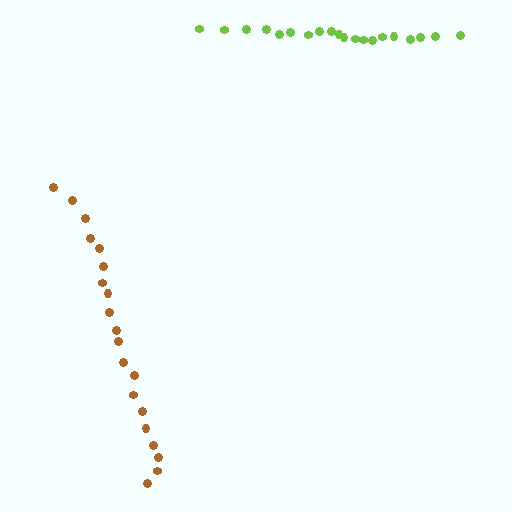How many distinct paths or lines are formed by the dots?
There are 2 distinct paths.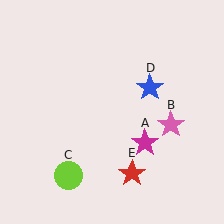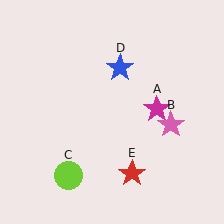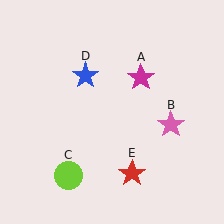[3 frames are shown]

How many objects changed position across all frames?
2 objects changed position: magenta star (object A), blue star (object D).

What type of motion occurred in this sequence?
The magenta star (object A), blue star (object D) rotated counterclockwise around the center of the scene.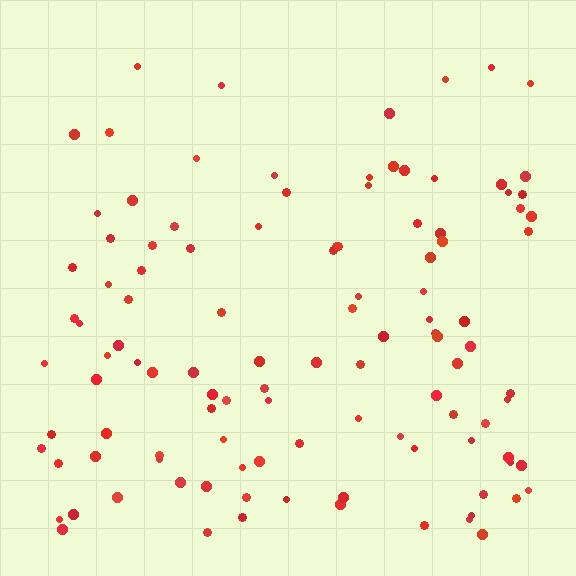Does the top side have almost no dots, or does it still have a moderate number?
Still a moderate number, just noticeably fewer than the bottom.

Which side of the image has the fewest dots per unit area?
The top.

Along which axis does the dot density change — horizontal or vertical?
Vertical.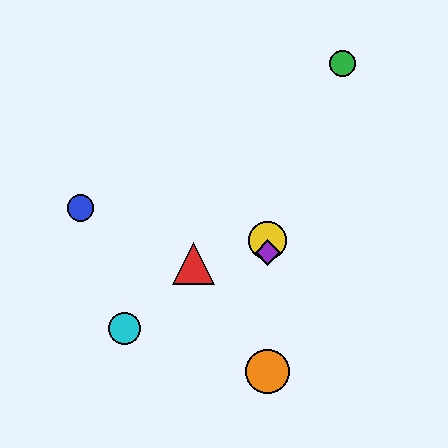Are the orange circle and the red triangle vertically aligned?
No, the orange circle is at x≈268 and the red triangle is at x≈193.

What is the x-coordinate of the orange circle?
The orange circle is at x≈268.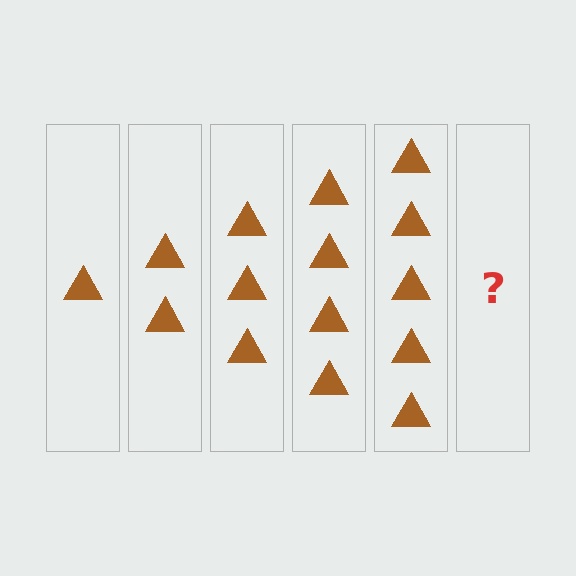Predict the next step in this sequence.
The next step is 6 triangles.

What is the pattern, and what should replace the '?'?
The pattern is that each step adds one more triangle. The '?' should be 6 triangles.